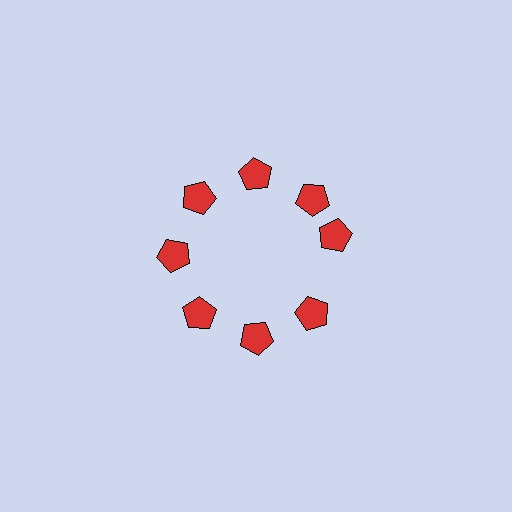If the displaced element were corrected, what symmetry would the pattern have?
It would have 8-fold rotational symmetry — the pattern would map onto itself every 45 degrees.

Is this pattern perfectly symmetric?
No. The 8 red pentagons are arranged in a ring, but one element near the 3 o'clock position is rotated out of alignment along the ring, breaking the 8-fold rotational symmetry.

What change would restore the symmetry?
The symmetry would be restored by rotating it back into even spacing with its neighbors so that all 8 pentagons sit at equal angles and equal distance from the center.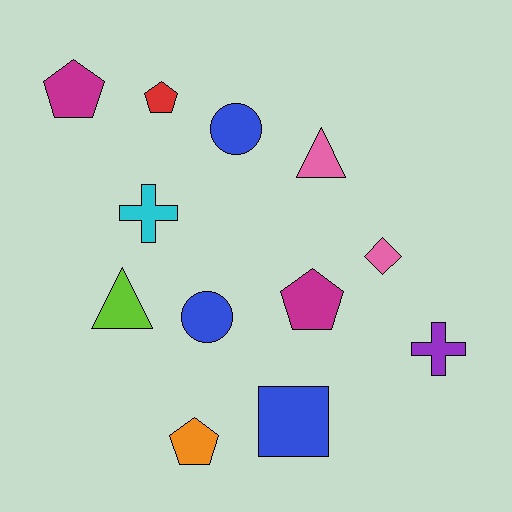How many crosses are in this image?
There are 2 crosses.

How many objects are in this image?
There are 12 objects.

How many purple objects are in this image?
There is 1 purple object.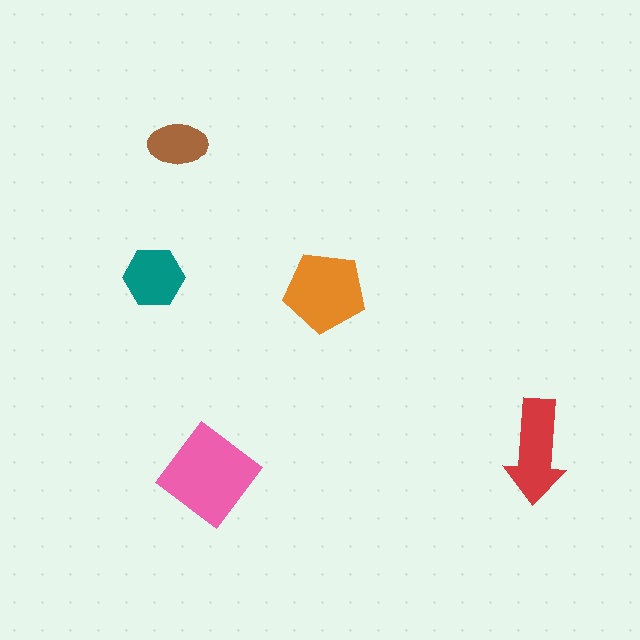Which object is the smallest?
The brown ellipse.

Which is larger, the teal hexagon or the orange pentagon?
The orange pentagon.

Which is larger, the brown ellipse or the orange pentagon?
The orange pentagon.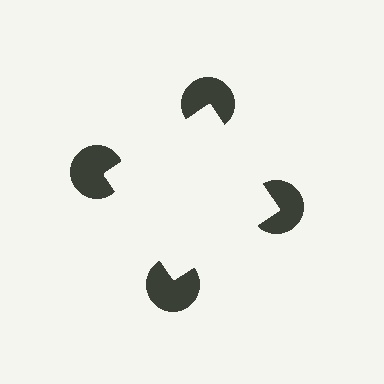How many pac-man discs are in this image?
There are 4 — one at each vertex of the illusory square.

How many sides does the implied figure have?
4 sides.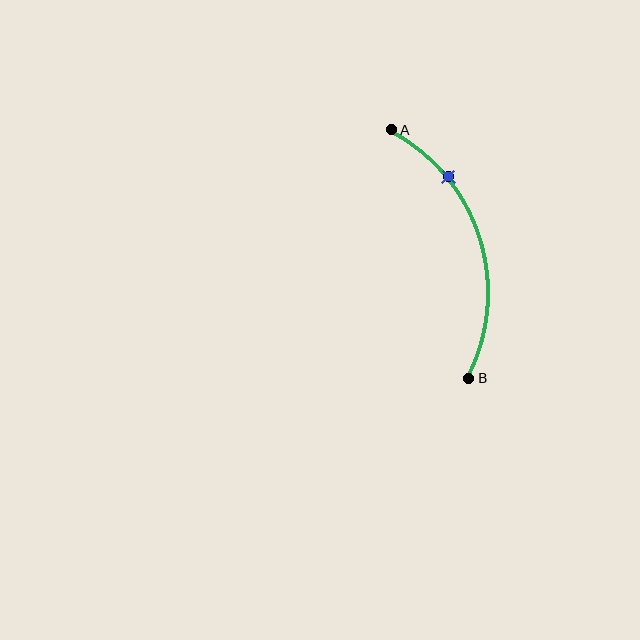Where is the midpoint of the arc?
The arc midpoint is the point on the curve farthest from the straight line joining A and B. It sits to the right of that line.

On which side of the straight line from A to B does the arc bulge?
The arc bulges to the right of the straight line connecting A and B.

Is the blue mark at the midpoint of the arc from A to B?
No. The blue mark lies on the arc but is closer to endpoint A. The arc midpoint would be at the point on the curve equidistant along the arc from both A and B.